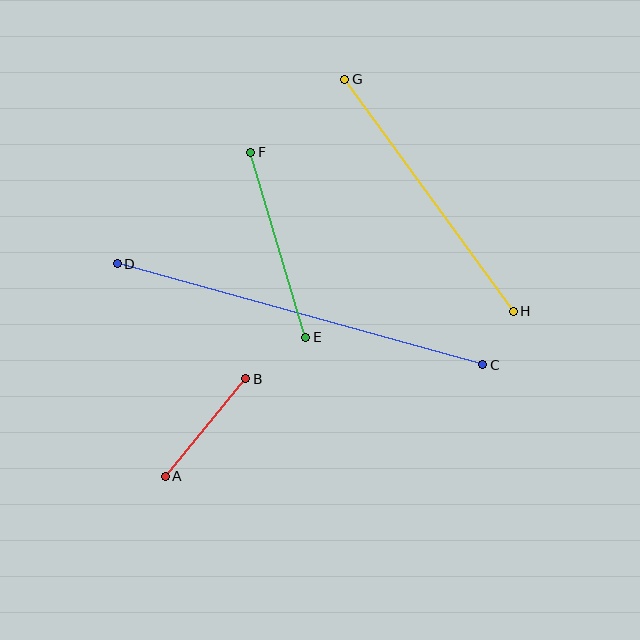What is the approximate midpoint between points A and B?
The midpoint is at approximately (205, 427) pixels.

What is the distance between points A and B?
The distance is approximately 126 pixels.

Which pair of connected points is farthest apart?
Points C and D are farthest apart.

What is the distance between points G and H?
The distance is approximately 287 pixels.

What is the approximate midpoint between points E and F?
The midpoint is at approximately (278, 245) pixels.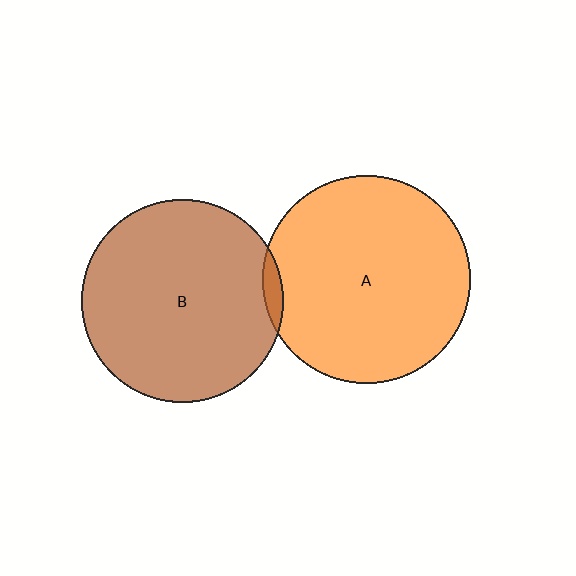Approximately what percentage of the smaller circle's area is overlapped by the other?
Approximately 5%.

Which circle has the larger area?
Circle A (orange).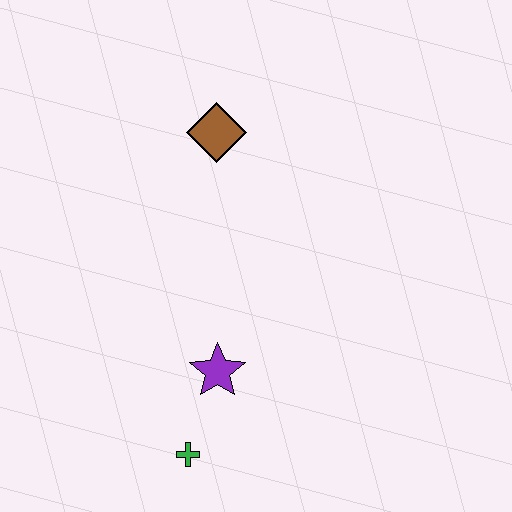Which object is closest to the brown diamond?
The purple star is closest to the brown diamond.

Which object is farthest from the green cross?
The brown diamond is farthest from the green cross.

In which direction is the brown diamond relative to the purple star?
The brown diamond is above the purple star.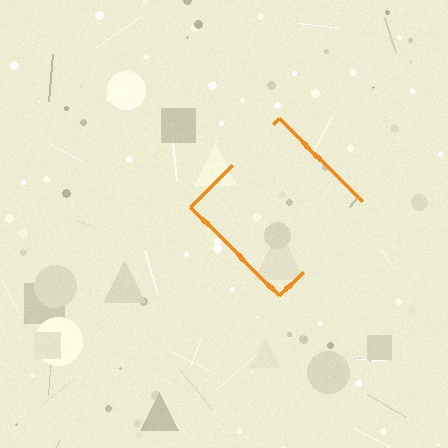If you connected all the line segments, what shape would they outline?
They would outline a diamond.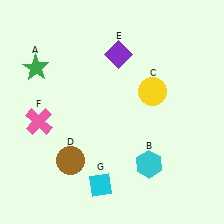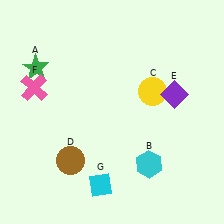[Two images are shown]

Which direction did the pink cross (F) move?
The pink cross (F) moved up.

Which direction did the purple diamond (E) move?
The purple diamond (E) moved right.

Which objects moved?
The objects that moved are: the purple diamond (E), the pink cross (F).